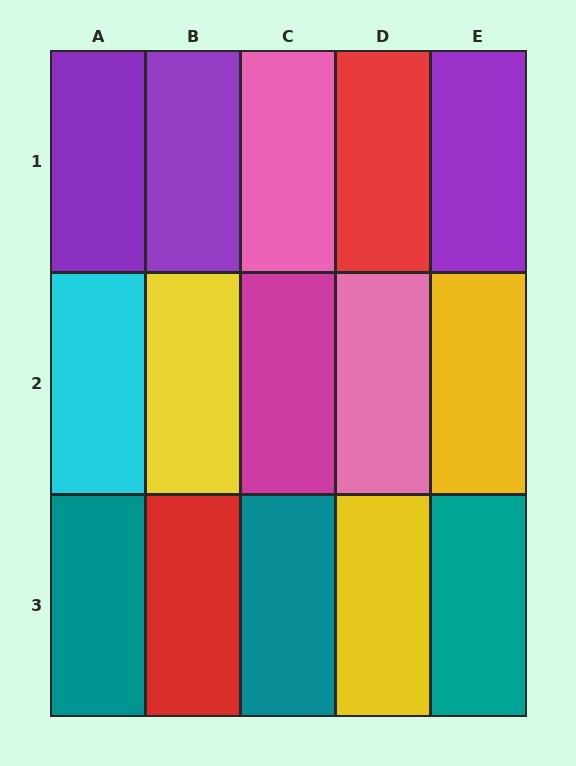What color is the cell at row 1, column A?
Purple.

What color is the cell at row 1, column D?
Red.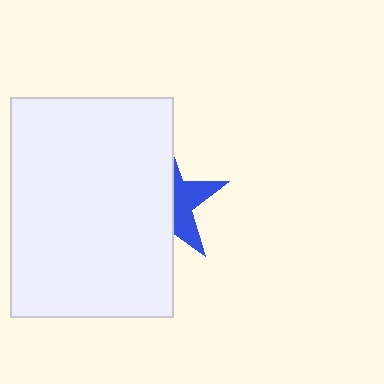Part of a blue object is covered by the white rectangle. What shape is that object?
It is a star.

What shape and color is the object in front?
The object in front is a white rectangle.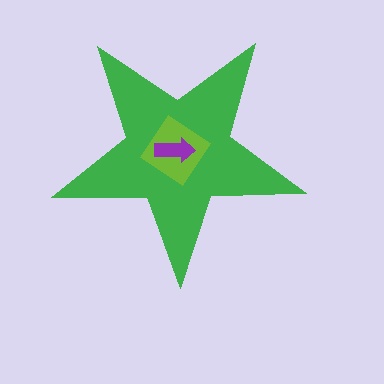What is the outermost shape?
The green star.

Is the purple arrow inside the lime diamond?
Yes.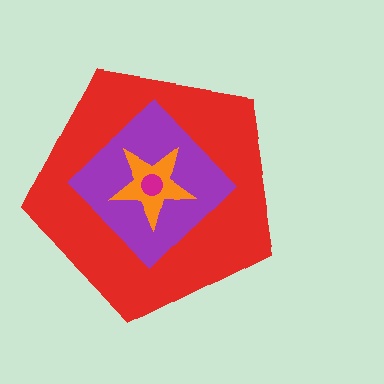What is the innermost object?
The magenta circle.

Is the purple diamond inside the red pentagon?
Yes.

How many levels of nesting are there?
4.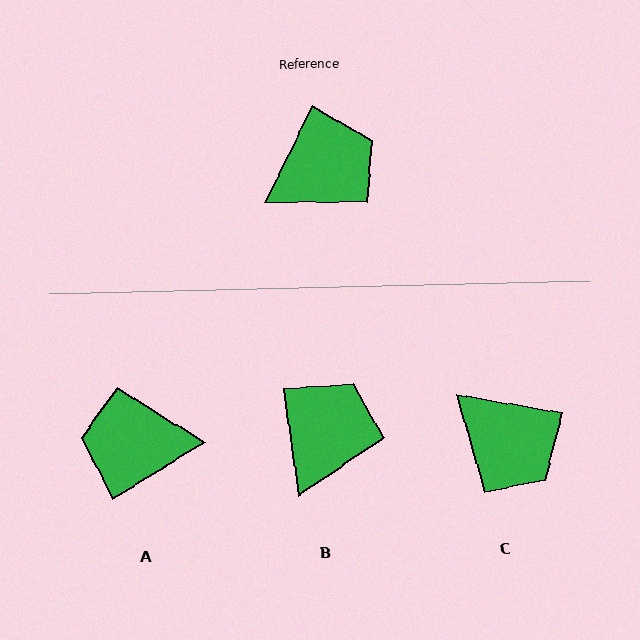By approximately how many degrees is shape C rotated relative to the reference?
Approximately 74 degrees clockwise.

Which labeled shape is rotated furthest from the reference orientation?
A, about 148 degrees away.